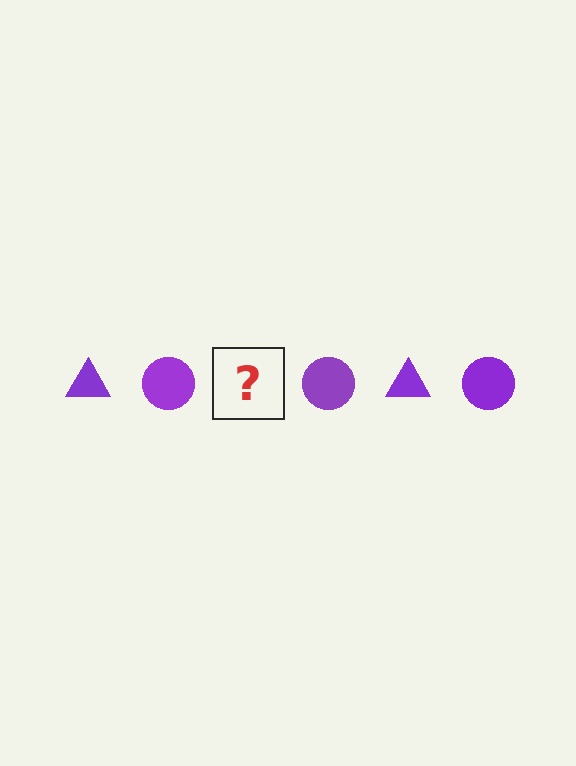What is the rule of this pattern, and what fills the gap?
The rule is that the pattern cycles through triangle, circle shapes in purple. The gap should be filled with a purple triangle.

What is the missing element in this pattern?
The missing element is a purple triangle.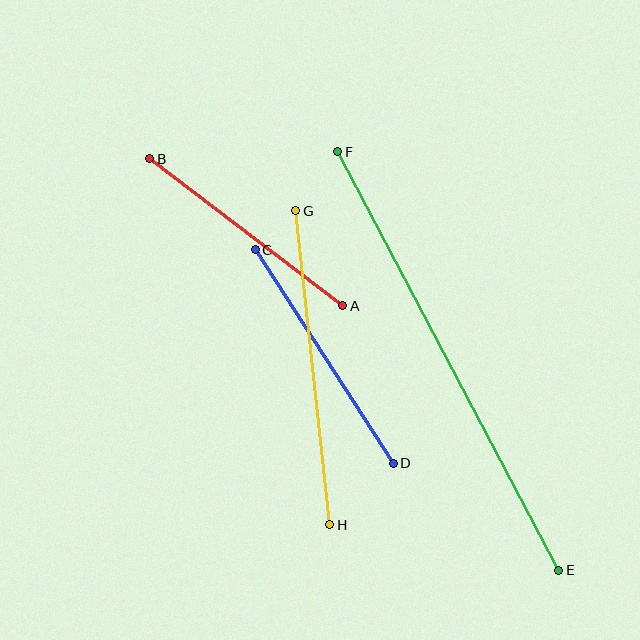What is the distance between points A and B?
The distance is approximately 243 pixels.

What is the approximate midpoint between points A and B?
The midpoint is at approximately (246, 232) pixels.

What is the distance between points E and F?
The distance is approximately 473 pixels.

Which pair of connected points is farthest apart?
Points E and F are farthest apart.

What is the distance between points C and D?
The distance is approximately 254 pixels.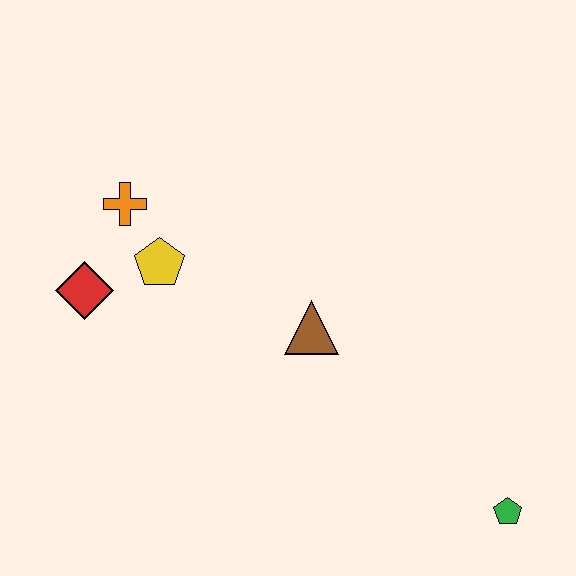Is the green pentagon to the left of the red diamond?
No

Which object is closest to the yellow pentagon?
The orange cross is closest to the yellow pentagon.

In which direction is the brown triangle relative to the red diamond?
The brown triangle is to the right of the red diamond.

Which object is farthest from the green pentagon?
The orange cross is farthest from the green pentagon.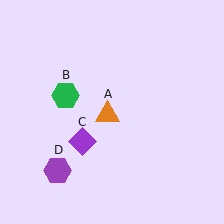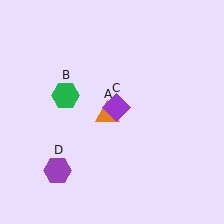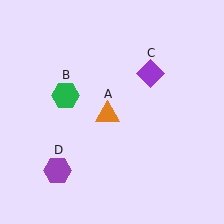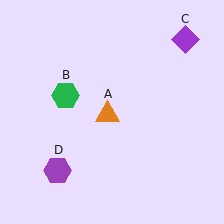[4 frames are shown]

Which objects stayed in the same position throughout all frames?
Orange triangle (object A) and green hexagon (object B) and purple hexagon (object D) remained stationary.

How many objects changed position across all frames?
1 object changed position: purple diamond (object C).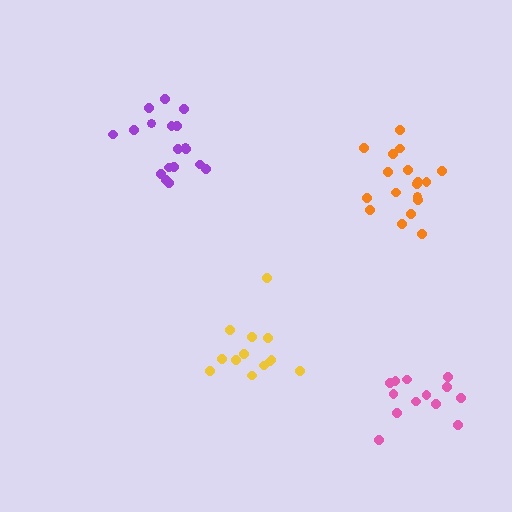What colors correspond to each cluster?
The clusters are colored: yellow, orange, purple, pink.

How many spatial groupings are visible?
There are 4 spatial groupings.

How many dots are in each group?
Group 1: 13 dots, Group 2: 18 dots, Group 3: 18 dots, Group 4: 13 dots (62 total).